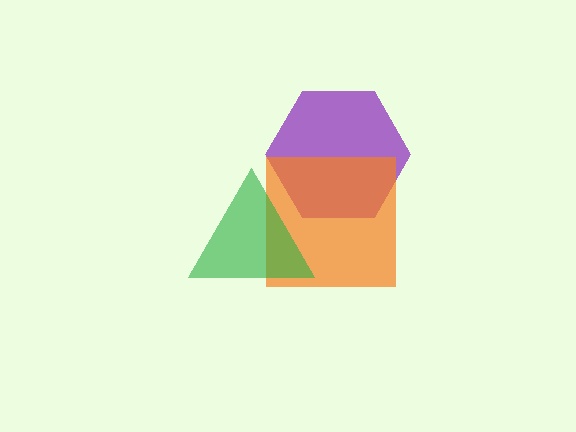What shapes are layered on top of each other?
The layered shapes are: a purple hexagon, an orange square, a green triangle.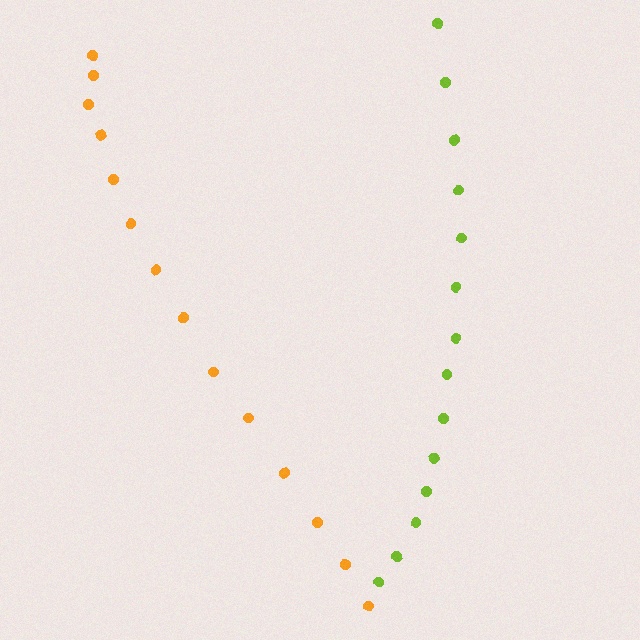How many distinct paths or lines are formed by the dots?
There are 2 distinct paths.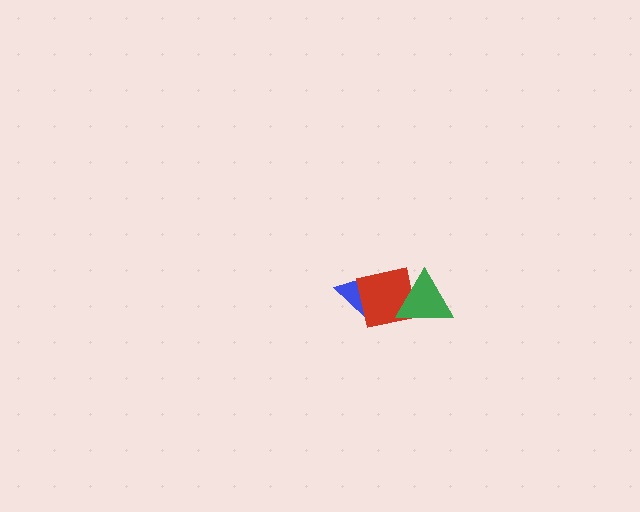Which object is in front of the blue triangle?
The red square is in front of the blue triangle.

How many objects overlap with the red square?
2 objects overlap with the red square.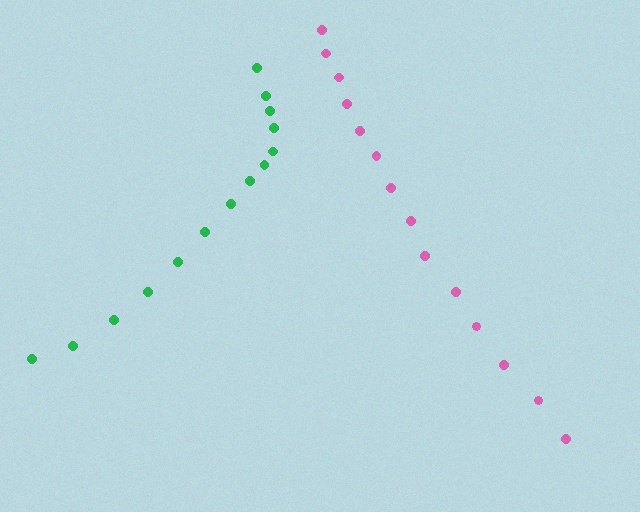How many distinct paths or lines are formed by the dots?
There are 2 distinct paths.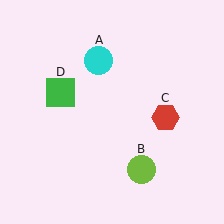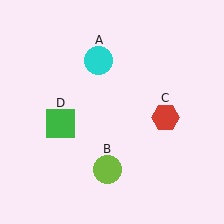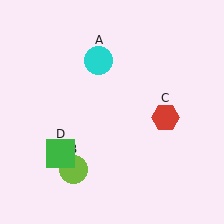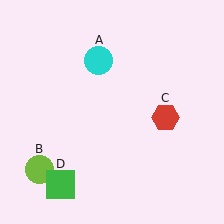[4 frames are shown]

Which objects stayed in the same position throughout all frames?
Cyan circle (object A) and red hexagon (object C) remained stationary.